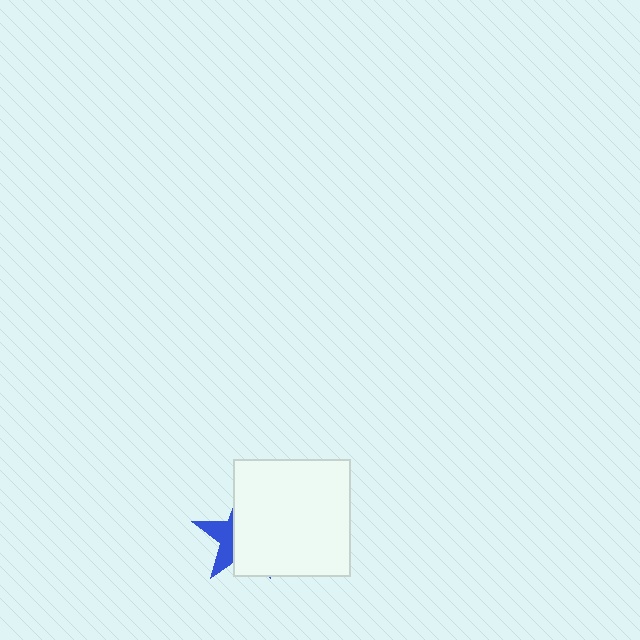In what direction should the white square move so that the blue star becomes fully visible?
The white square should move right. That is the shortest direction to clear the overlap and leave the blue star fully visible.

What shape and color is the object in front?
The object in front is a white square.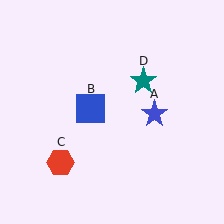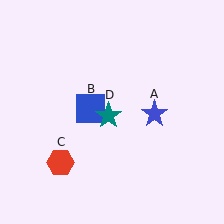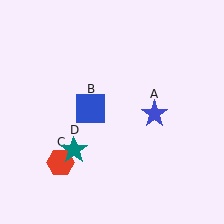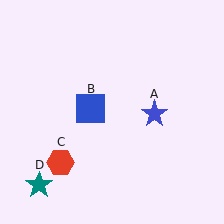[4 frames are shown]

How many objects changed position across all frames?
1 object changed position: teal star (object D).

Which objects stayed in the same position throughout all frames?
Blue star (object A) and blue square (object B) and red hexagon (object C) remained stationary.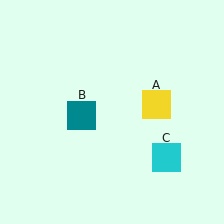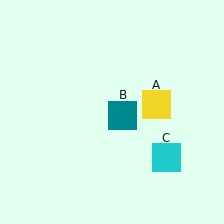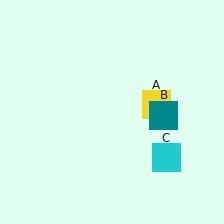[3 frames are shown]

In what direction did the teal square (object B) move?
The teal square (object B) moved right.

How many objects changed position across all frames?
1 object changed position: teal square (object B).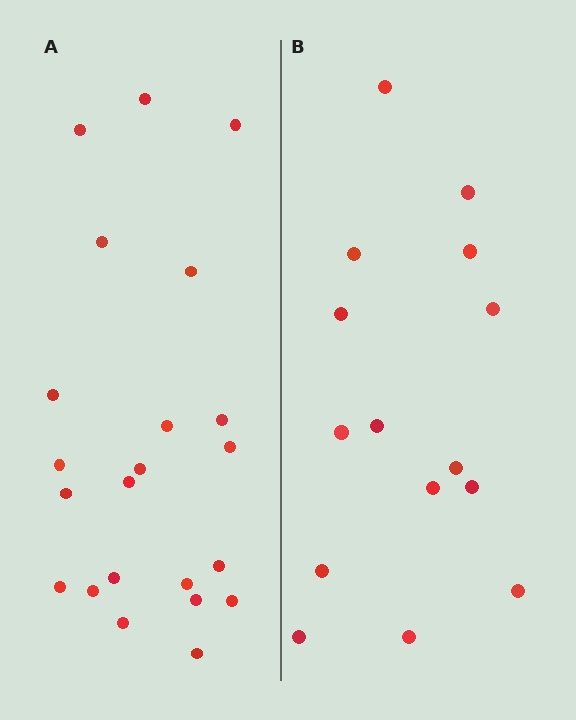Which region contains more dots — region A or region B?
Region A (the left region) has more dots.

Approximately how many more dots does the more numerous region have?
Region A has roughly 8 or so more dots than region B.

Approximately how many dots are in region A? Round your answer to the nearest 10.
About 20 dots. (The exact count is 22, which rounds to 20.)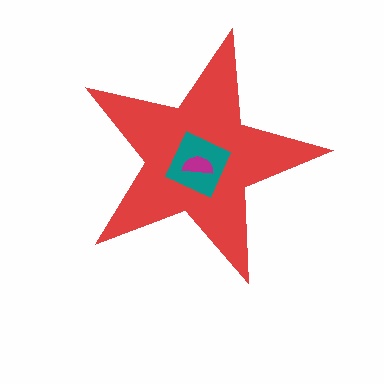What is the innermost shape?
The magenta semicircle.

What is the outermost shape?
The red star.